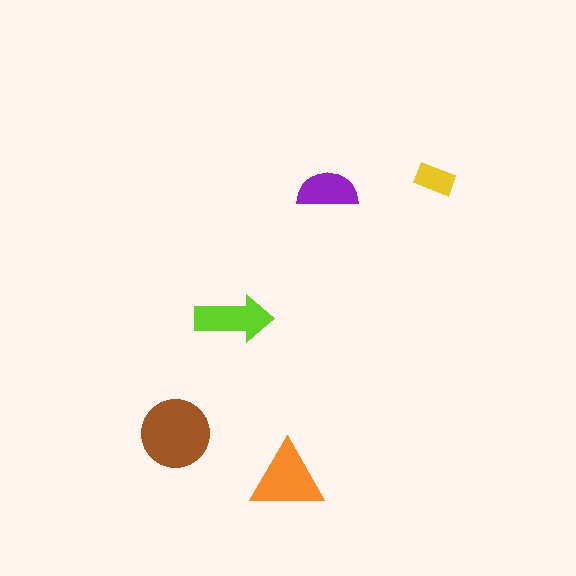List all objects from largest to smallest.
The brown circle, the orange triangle, the lime arrow, the purple semicircle, the yellow rectangle.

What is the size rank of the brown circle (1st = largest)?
1st.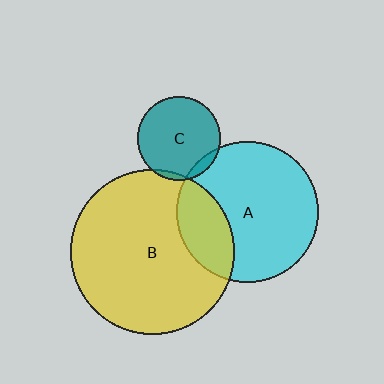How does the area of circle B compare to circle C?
Approximately 3.9 times.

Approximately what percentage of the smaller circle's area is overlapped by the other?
Approximately 5%.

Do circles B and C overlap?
Yes.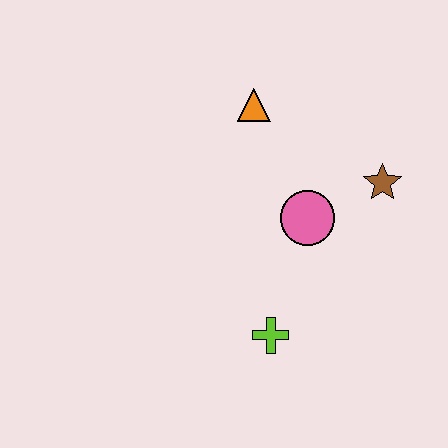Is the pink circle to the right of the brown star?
No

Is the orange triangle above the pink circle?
Yes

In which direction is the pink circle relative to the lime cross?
The pink circle is above the lime cross.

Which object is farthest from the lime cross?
The orange triangle is farthest from the lime cross.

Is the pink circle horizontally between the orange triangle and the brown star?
Yes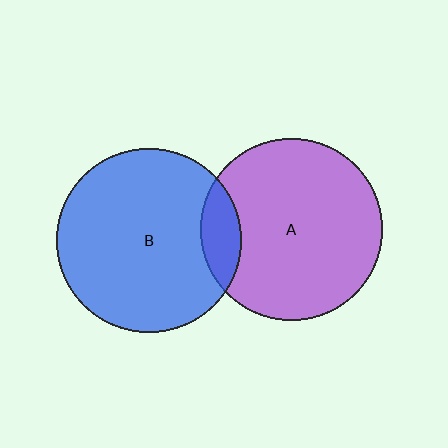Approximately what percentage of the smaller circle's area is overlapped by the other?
Approximately 10%.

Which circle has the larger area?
Circle B (blue).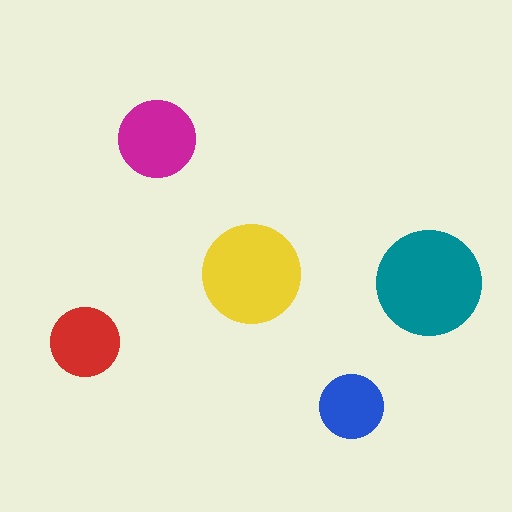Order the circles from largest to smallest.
the teal one, the yellow one, the magenta one, the red one, the blue one.